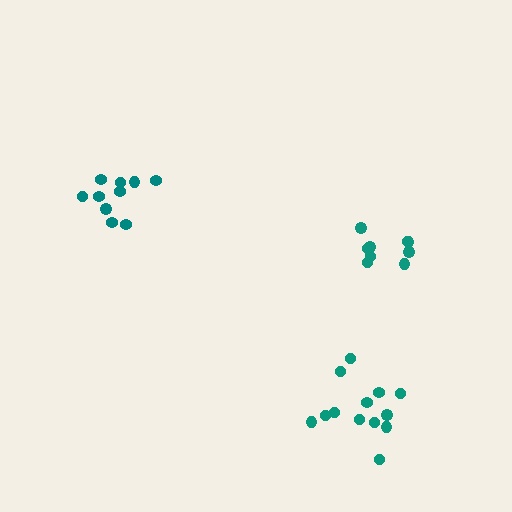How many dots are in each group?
Group 1: 9 dots, Group 2: 13 dots, Group 3: 10 dots (32 total).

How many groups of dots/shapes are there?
There are 3 groups.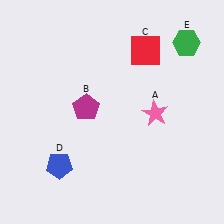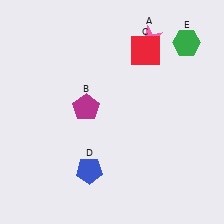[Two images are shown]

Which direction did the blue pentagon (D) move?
The blue pentagon (D) moved right.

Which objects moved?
The objects that moved are: the pink star (A), the blue pentagon (D).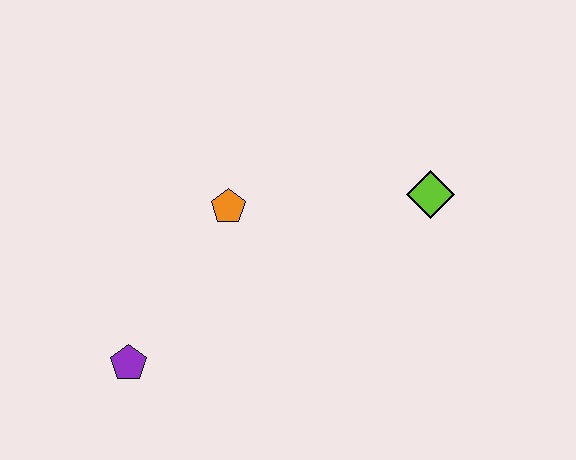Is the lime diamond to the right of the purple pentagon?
Yes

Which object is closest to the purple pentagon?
The orange pentagon is closest to the purple pentagon.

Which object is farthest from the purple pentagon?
The lime diamond is farthest from the purple pentagon.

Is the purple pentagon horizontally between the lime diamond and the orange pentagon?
No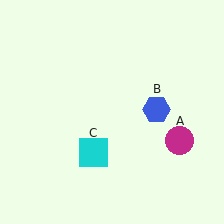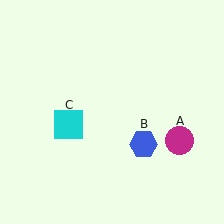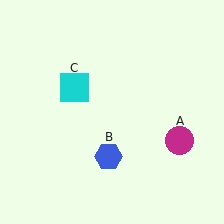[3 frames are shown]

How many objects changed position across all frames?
2 objects changed position: blue hexagon (object B), cyan square (object C).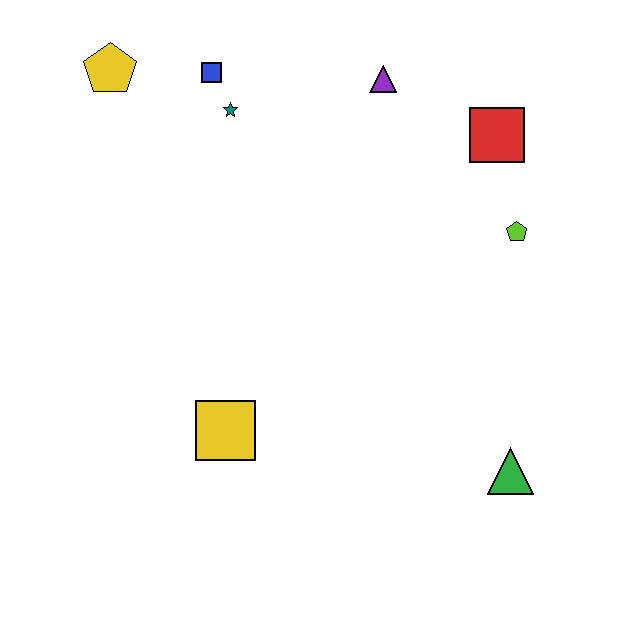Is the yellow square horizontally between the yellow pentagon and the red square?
Yes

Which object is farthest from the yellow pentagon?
The green triangle is farthest from the yellow pentagon.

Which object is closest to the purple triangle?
The red square is closest to the purple triangle.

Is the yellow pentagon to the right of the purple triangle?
No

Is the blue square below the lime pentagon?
No